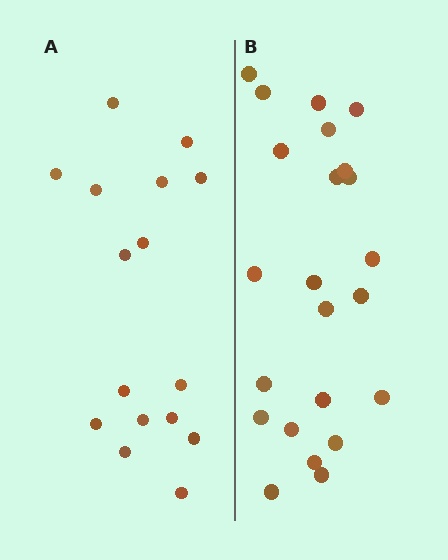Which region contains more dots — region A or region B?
Region B (the right region) has more dots.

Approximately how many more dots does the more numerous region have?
Region B has roughly 8 or so more dots than region A.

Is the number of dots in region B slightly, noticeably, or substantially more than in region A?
Region B has noticeably more, but not dramatically so. The ratio is roughly 1.4 to 1.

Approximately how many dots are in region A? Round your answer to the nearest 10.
About 20 dots. (The exact count is 16, which rounds to 20.)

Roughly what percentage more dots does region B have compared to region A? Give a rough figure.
About 45% more.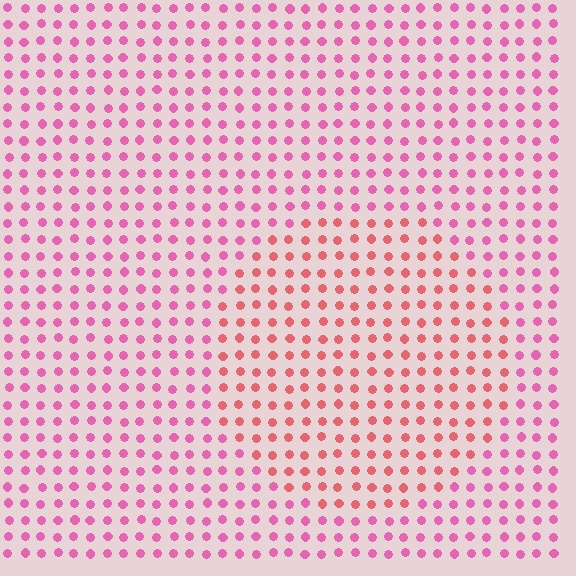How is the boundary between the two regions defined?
The boundary is defined purely by a slight shift in hue (about 32 degrees). Spacing, size, and orientation are identical on both sides.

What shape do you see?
I see a circle.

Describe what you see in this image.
The image is filled with small pink elements in a uniform arrangement. A circle-shaped region is visible where the elements are tinted to a slightly different hue, forming a subtle color boundary.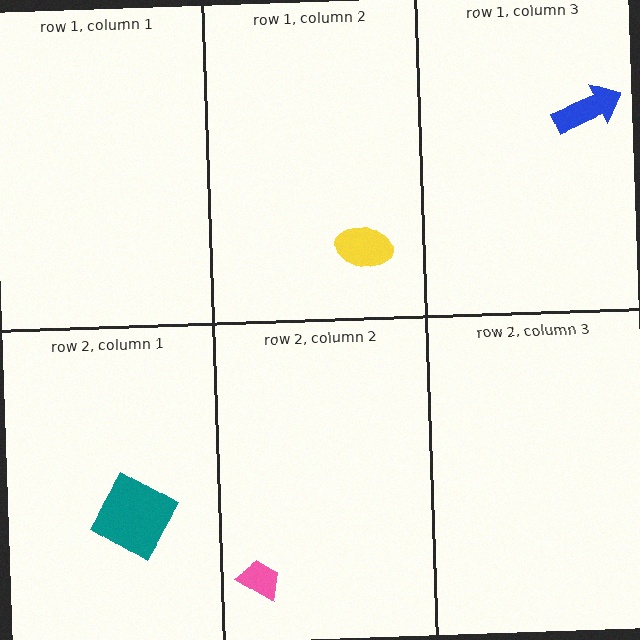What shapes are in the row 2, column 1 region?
The teal square.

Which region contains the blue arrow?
The row 1, column 3 region.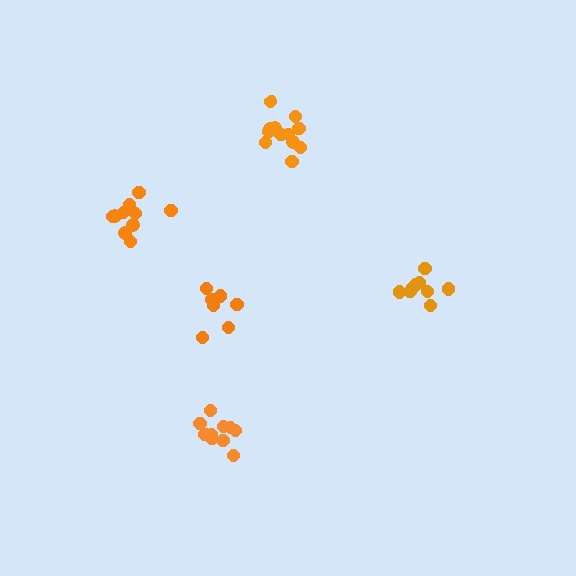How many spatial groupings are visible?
There are 5 spatial groupings.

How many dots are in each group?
Group 1: 10 dots, Group 2: 9 dots, Group 3: 12 dots, Group 4: 7 dots, Group 5: 10 dots (48 total).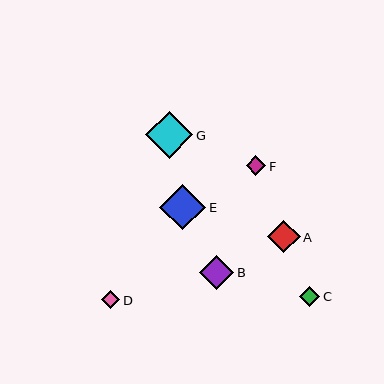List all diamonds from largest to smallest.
From largest to smallest: G, E, B, A, C, F, D.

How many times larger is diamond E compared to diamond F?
Diamond E is approximately 2.3 times the size of diamond F.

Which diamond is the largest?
Diamond G is the largest with a size of approximately 47 pixels.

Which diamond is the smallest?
Diamond D is the smallest with a size of approximately 18 pixels.